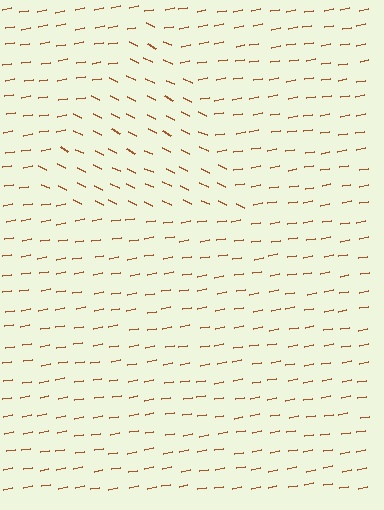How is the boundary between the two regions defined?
The boundary is defined purely by a change in line orientation (approximately 35 degrees difference). All lines are the same color and thickness.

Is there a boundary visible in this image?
Yes, there is a texture boundary formed by a change in line orientation.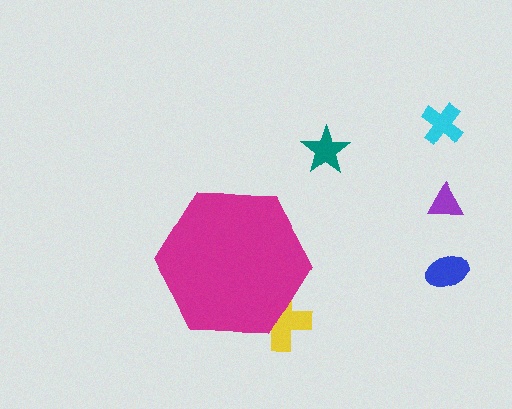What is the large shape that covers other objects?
A magenta hexagon.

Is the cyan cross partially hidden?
No, the cyan cross is fully visible.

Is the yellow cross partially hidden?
Yes, the yellow cross is partially hidden behind the magenta hexagon.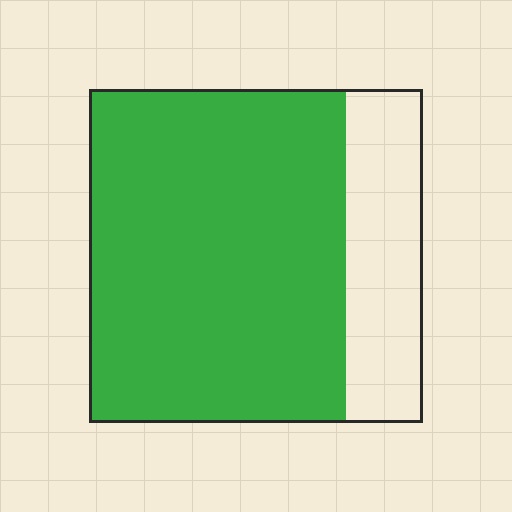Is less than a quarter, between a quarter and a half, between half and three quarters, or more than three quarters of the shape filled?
More than three quarters.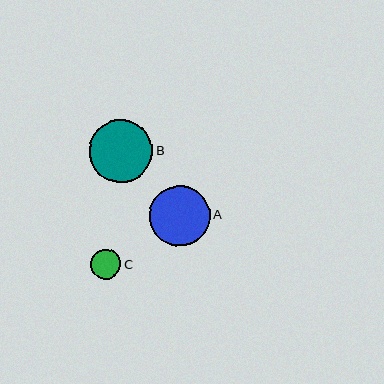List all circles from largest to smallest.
From largest to smallest: B, A, C.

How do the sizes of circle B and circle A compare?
Circle B and circle A are approximately the same size.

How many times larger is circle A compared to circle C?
Circle A is approximately 2.0 times the size of circle C.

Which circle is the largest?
Circle B is the largest with a size of approximately 63 pixels.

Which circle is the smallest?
Circle C is the smallest with a size of approximately 30 pixels.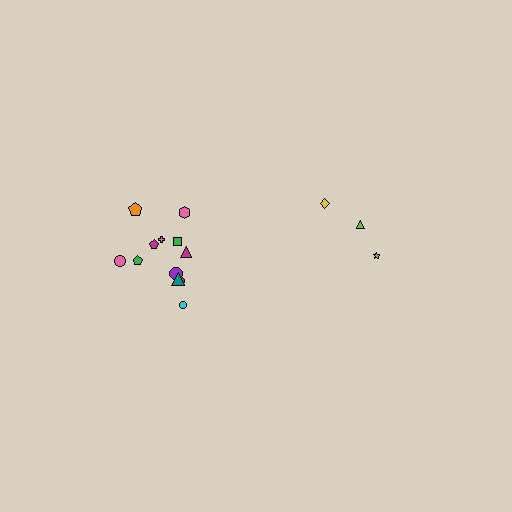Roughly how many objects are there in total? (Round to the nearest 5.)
Roughly 15 objects in total.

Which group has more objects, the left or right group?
The left group.